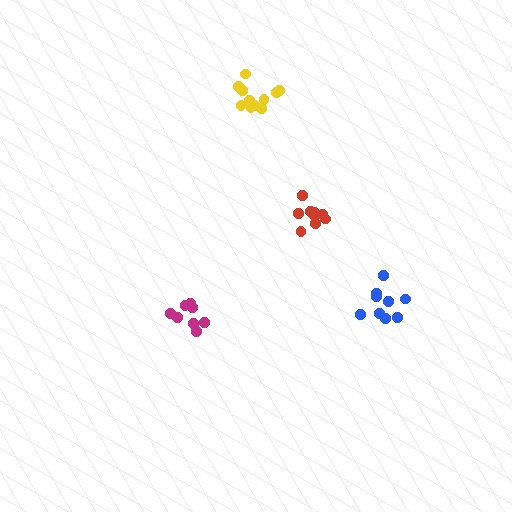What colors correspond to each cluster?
The clusters are colored: yellow, blue, red, magenta.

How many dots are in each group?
Group 1: 11 dots, Group 2: 9 dots, Group 3: 9 dots, Group 4: 8 dots (37 total).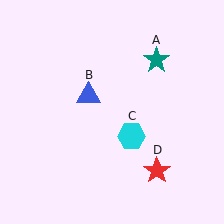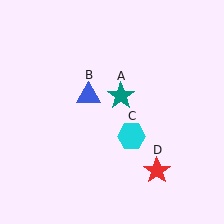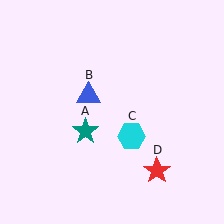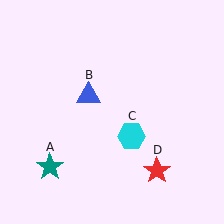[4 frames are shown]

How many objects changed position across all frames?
1 object changed position: teal star (object A).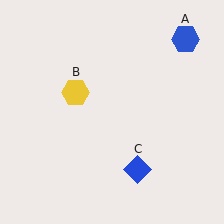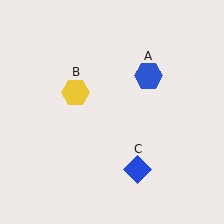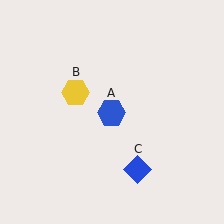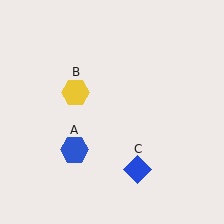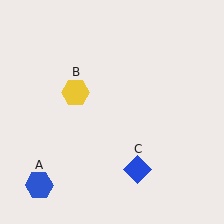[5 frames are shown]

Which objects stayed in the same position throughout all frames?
Yellow hexagon (object B) and blue diamond (object C) remained stationary.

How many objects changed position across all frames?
1 object changed position: blue hexagon (object A).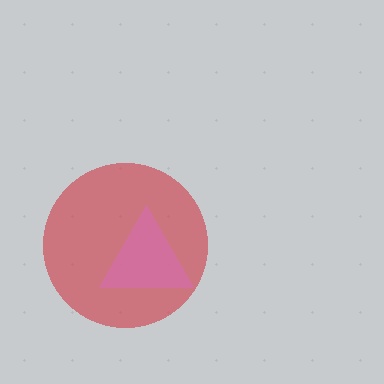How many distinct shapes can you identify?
There are 2 distinct shapes: a red circle, a pink triangle.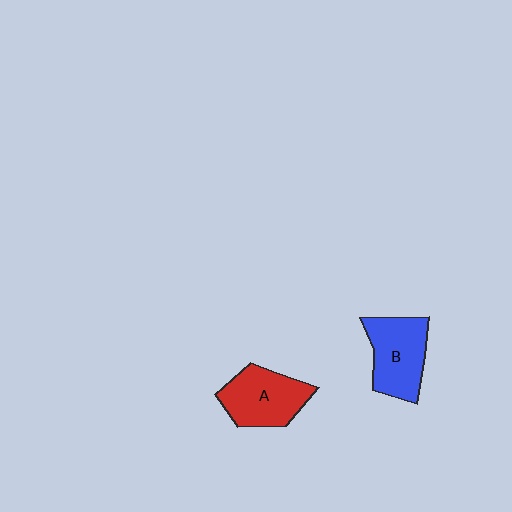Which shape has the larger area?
Shape B (blue).